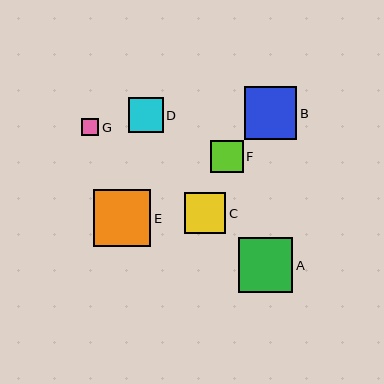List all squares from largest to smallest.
From largest to smallest: E, A, B, C, D, F, G.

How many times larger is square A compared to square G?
Square A is approximately 3.1 times the size of square G.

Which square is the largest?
Square E is the largest with a size of approximately 57 pixels.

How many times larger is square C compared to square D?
Square C is approximately 1.2 times the size of square D.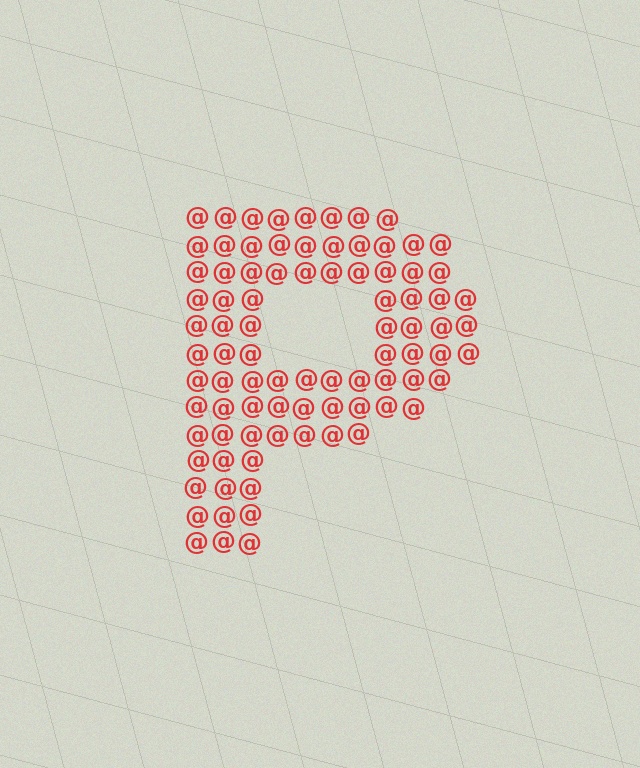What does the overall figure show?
The overall figure shows the letter P.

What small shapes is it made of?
It is made of small at signs.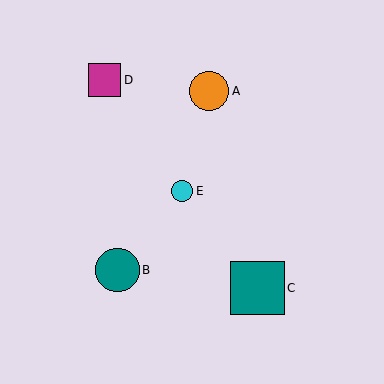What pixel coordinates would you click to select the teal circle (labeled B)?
Click at (118, 270) to select the teal circle B.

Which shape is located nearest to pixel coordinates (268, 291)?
The teal square (labeled C) at (258, 288) is nearest to that location.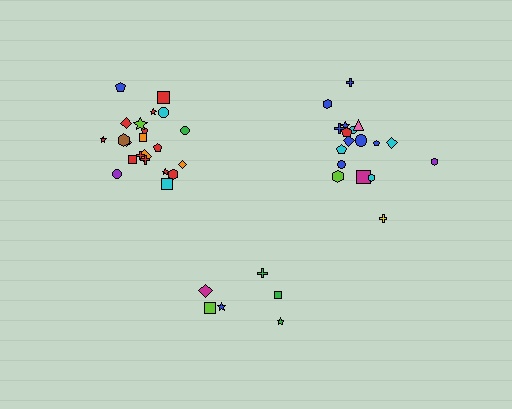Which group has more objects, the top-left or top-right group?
The top-left group.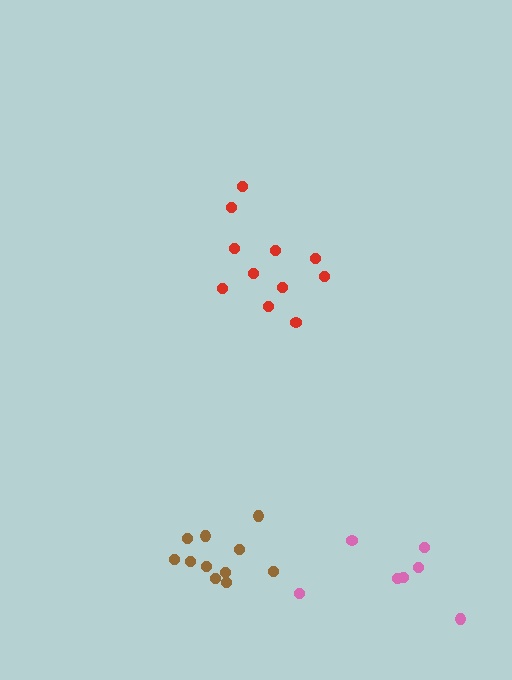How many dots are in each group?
Group 1: 11 dots, Group 2: 7 dots, Group 3: 11 dots (29 total).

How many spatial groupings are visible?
There are 3 spatial groupings.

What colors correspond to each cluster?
The clusters are colored: red, pink, brown.